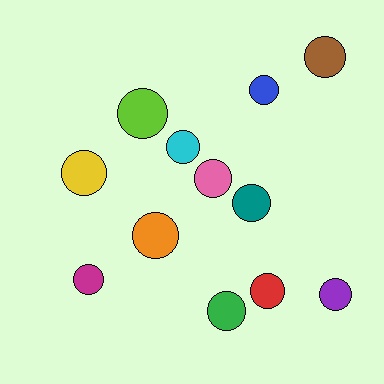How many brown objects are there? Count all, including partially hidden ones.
There is 1 brown object.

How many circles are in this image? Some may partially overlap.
There are 12 circles.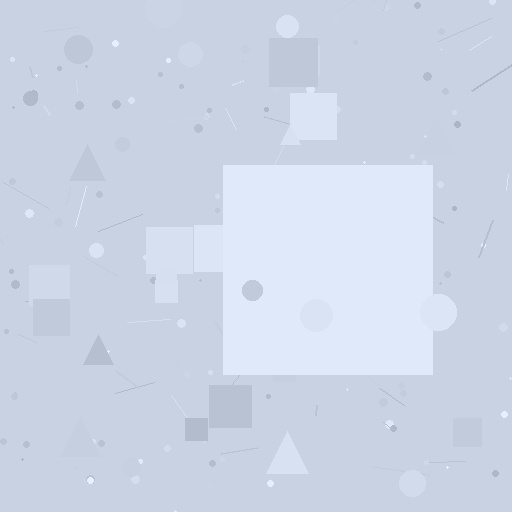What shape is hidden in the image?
A square is hidden in the image.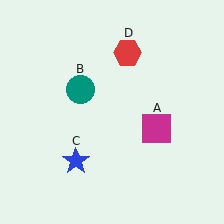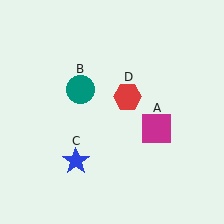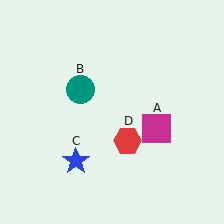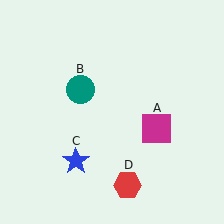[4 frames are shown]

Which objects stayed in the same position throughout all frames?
Magenta square (object A) and teal circle (object B) and blue star (object C) remained stationary.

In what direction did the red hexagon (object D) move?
The red hexagon (object D) moved down.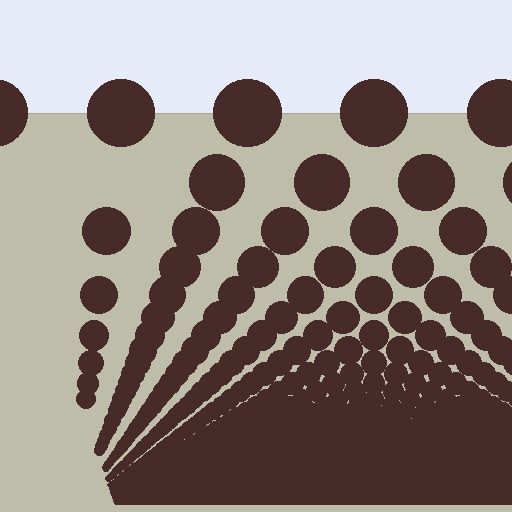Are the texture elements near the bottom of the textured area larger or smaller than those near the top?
Smaller. The gradient is inverted — elements near the bottom are smaller and denser.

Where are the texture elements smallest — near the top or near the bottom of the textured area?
Near the bottom.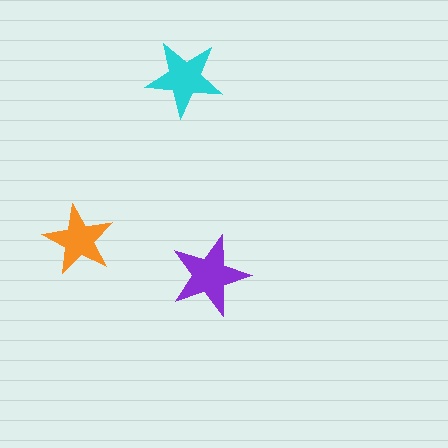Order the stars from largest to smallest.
the purple one, the cyan one, the orange one.